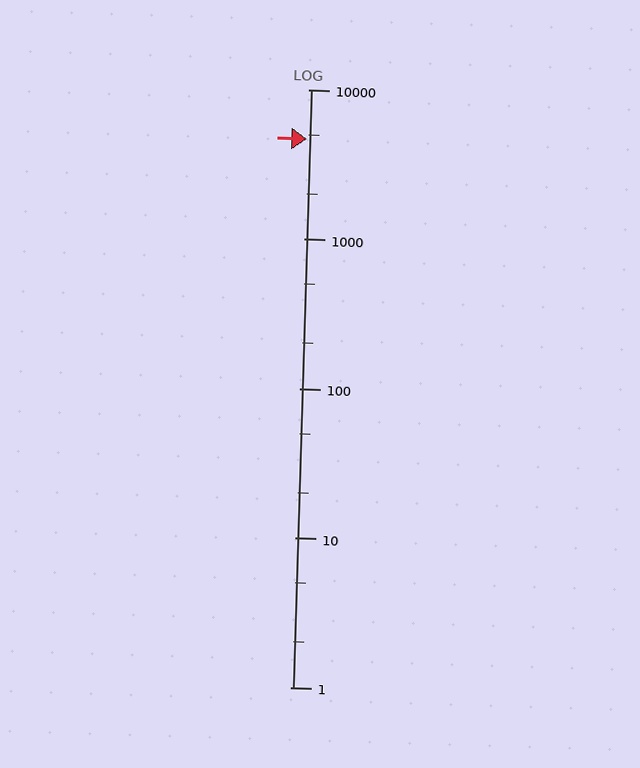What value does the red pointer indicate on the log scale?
The pointer indicates approximately 4700.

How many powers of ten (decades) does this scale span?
The scale spans 4 decades, from 1 to 10000.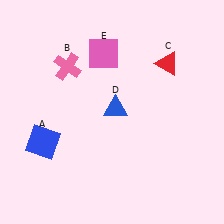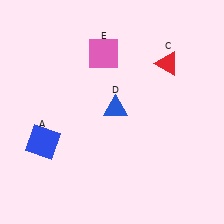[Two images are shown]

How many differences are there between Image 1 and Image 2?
There is 1 difference between the two images.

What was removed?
The pink cross (B) was removed in Image 2.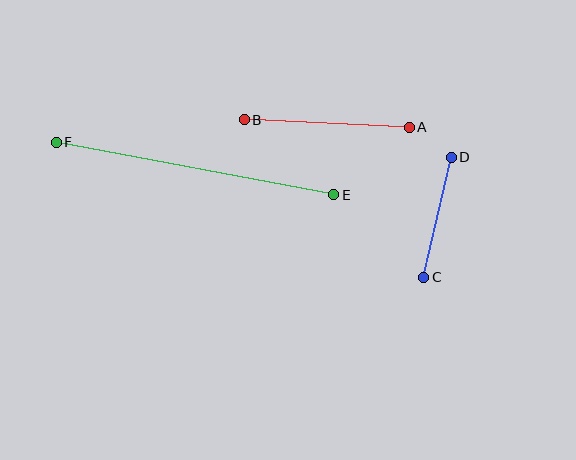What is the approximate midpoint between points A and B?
The midpoint is at approximately (327, 124) pixels.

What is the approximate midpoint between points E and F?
The midpoint is at approximately (195, 168) pixels.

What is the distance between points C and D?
The distance is approximately 123 pixels.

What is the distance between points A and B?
The distance is approximately 166 pixels.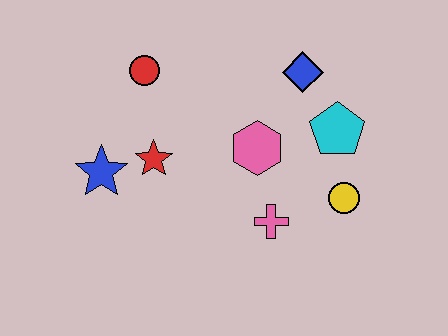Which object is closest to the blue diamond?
The cyan pentagon is closest to the blue diamond.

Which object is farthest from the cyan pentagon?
The blue star is farthest from the cyan pentagon.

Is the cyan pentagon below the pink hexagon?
No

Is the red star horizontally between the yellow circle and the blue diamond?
No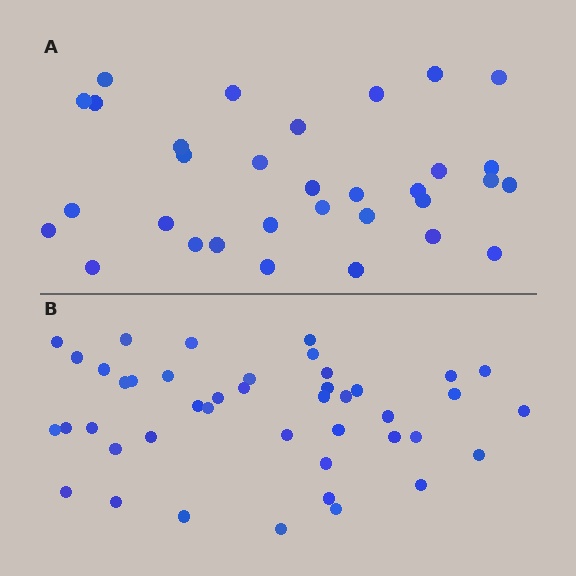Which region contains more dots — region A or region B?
Region B (the bottom region) has more dots.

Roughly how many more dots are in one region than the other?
Region B has roughly 12 or so more dots than region A.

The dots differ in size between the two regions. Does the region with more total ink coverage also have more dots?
No. Region A has more total ink coverage because its dots are larger, but region B actually contains more individual dots. Total area can be misleading — the number of items is what matters here.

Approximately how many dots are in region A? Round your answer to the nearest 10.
About 30 dots. (The exact count is 32, which rounds to 30.)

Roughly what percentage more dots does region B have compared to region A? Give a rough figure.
About 35% more.